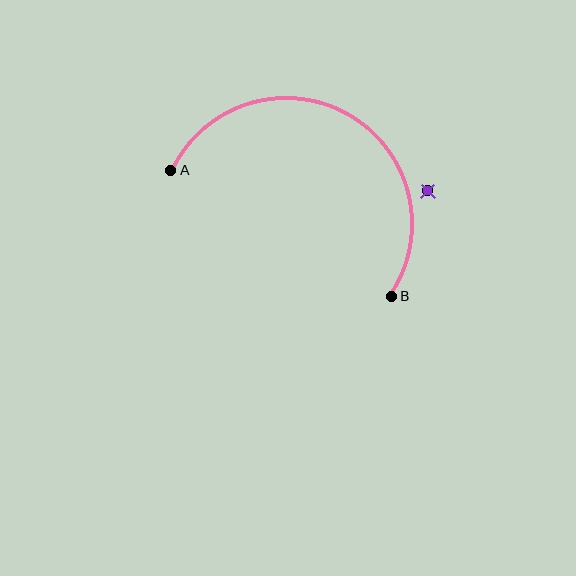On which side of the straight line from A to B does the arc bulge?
The arc bulges above the straight line connecting A and B.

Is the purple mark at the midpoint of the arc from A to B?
No — the purple mark does not lie on the arc at all. It sits slightly outside the curve.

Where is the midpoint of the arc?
The arc midpoint is the point on the curve farthest from the straight line joining A and B. It sits above that line.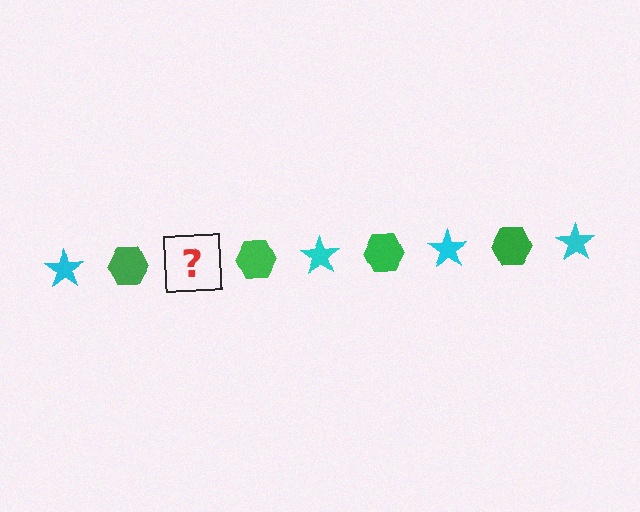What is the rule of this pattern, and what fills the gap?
The rule is that the pattern alternates between cyan star and green hexagon. The gap should be filled with a cyan star.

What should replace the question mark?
The question mark should be replaced with a cyan star.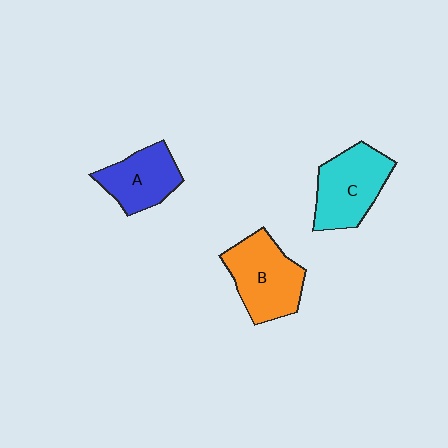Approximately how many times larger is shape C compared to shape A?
Approximately 1.2 times.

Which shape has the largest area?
Shape B (orange).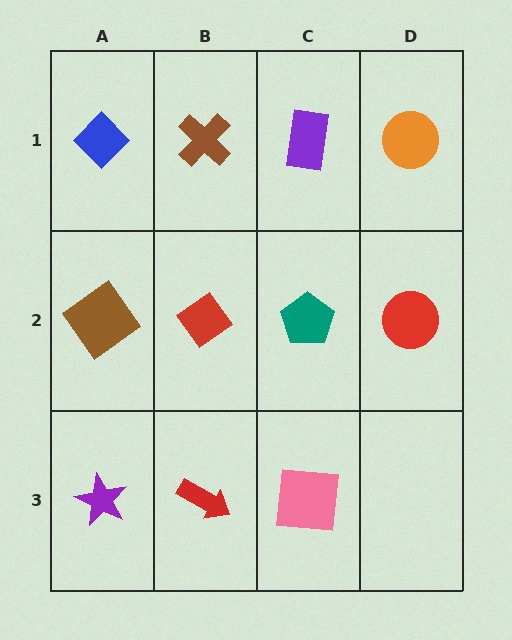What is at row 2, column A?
A brown diamond.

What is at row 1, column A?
A blue diamond.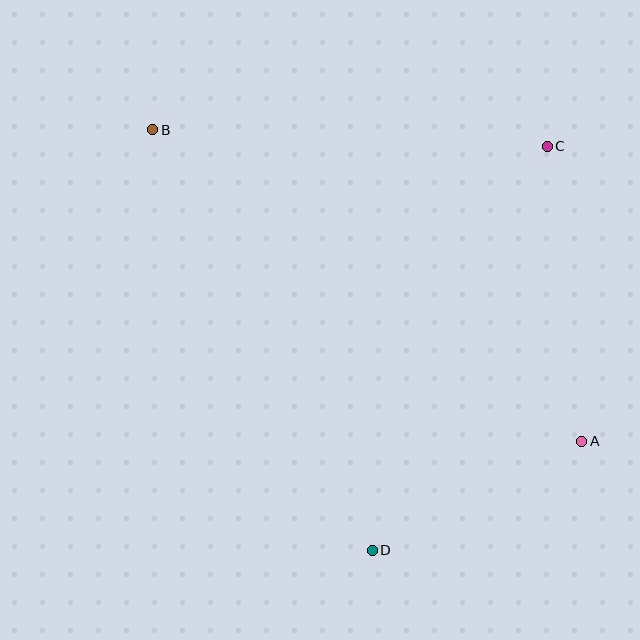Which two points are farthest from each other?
Points A and B are farthest from each other.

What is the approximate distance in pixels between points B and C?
The distance between B and C is approximately 395 pixels.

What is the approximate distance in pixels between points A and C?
The distance between A and C is approximately 297 pixels.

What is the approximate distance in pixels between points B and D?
The distance between B and D is approximately 475 pixels.